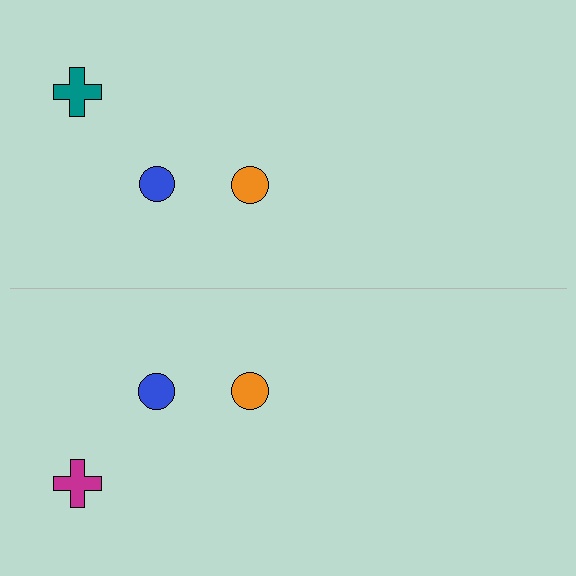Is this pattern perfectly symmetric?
No, the pattern is not perfectly symmetric. The magenta cross on the bottom side breaks the symmetry — its mirror counterpart is teal.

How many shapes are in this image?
There are 6 shapes in this image.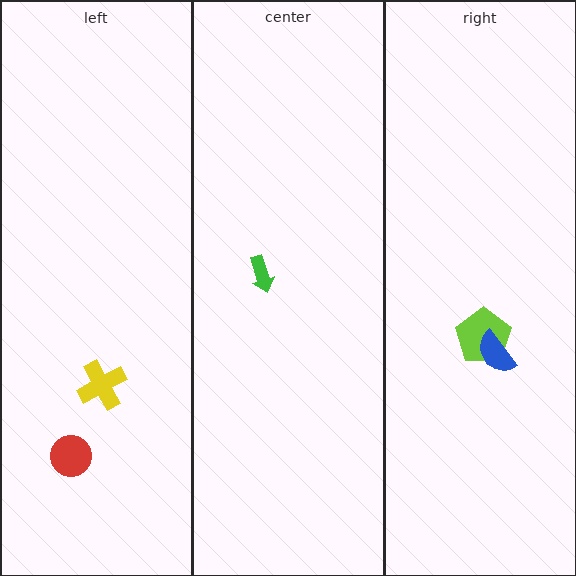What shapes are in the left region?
The yellow cross, the red circle.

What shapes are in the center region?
The green arrow.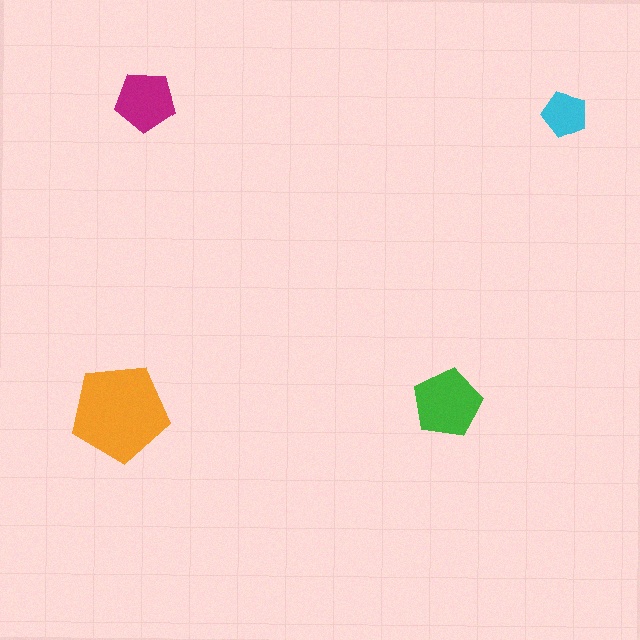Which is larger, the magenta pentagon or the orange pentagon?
The orange one.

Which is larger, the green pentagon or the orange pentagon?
The orange one.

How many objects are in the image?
There are 4 objects in the image.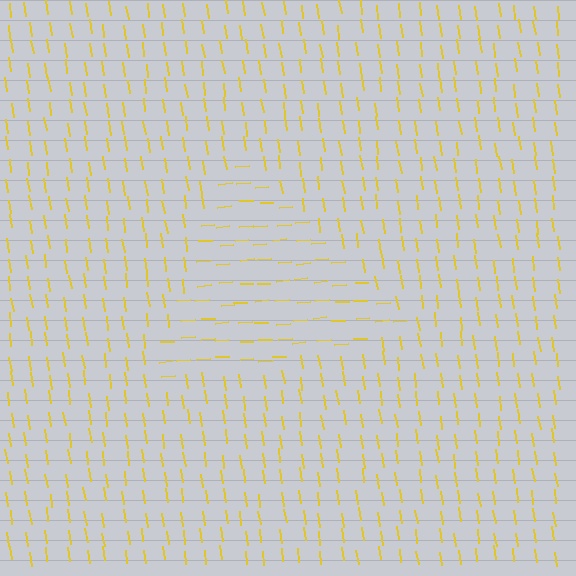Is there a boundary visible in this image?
Yes, there is a texture boundary formed by a change in line orientation.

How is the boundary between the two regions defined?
The boundary is defined purely by a change in line orientation (approximately 86 degrees difference). All lines are the same color and thickness.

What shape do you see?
I see a triangle.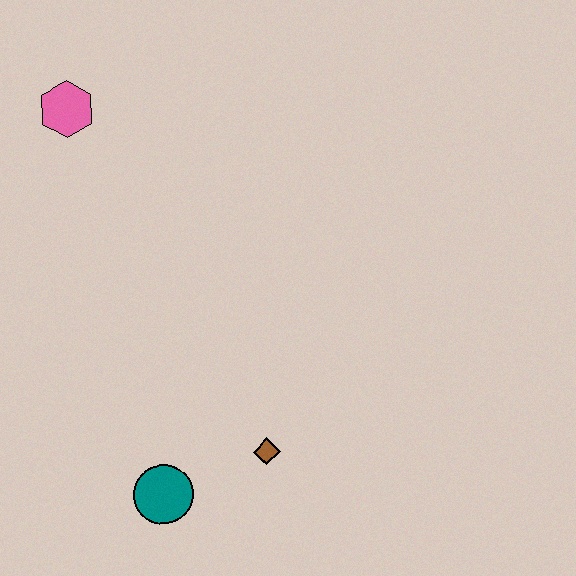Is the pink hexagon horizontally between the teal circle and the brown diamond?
No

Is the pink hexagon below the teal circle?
No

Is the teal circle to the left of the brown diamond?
Yes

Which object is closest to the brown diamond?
The teal circle is closest to the brown diamond.